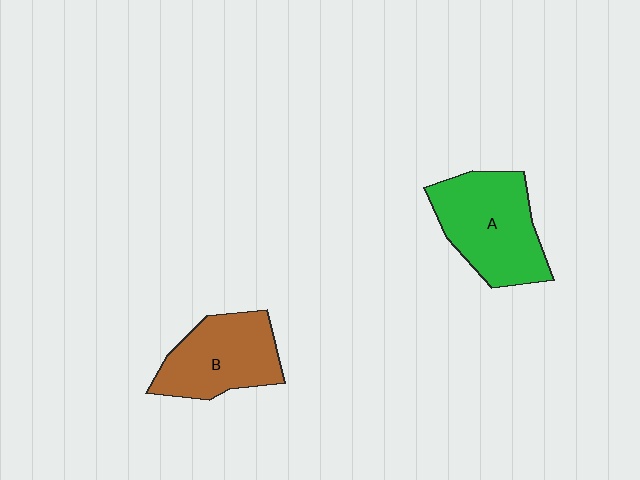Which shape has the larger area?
Shape A (green).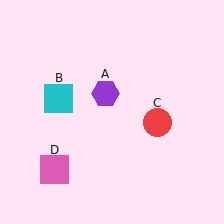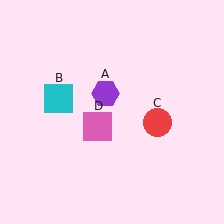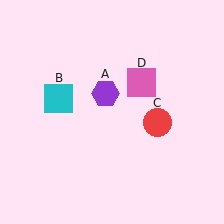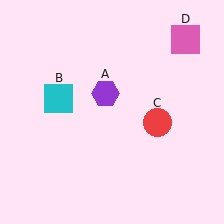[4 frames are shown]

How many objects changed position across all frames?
1 object changed position: pink square (object D).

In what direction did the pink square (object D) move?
The pink square (object D) moved up and to the right.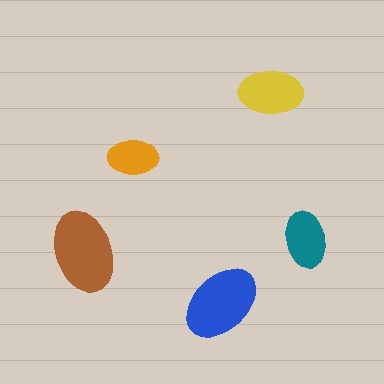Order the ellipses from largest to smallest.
the brown one, the blue one, the yellow one, the teal one, the orange one.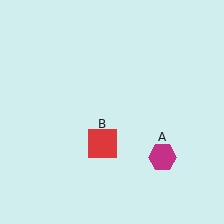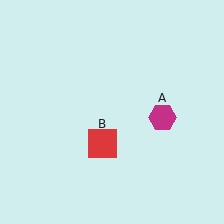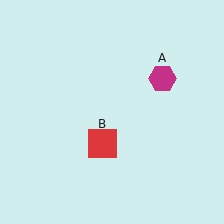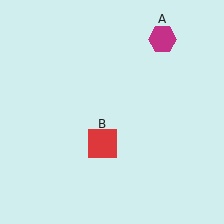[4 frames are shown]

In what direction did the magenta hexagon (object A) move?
The magenta hexagon (object A) moved up.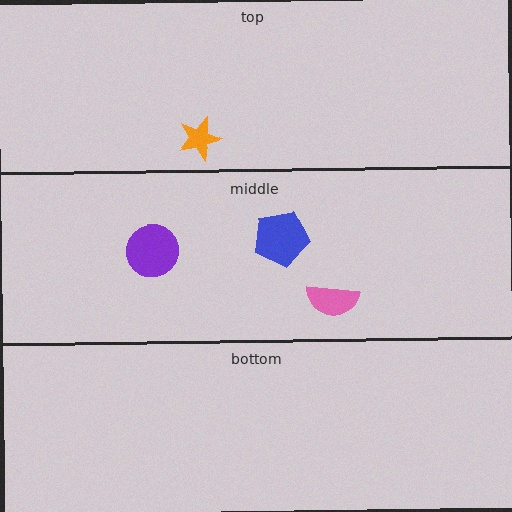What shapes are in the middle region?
The blue pentagon, the pink semicircle, the purple circle.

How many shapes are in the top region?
1.